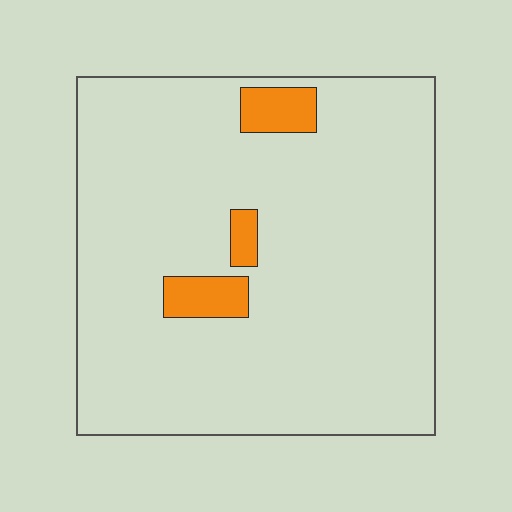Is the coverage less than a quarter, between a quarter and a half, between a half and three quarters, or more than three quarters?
Less than a quarter.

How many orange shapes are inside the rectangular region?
3.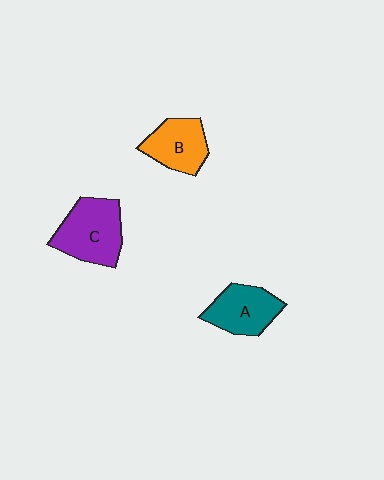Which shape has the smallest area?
Shape B (orange).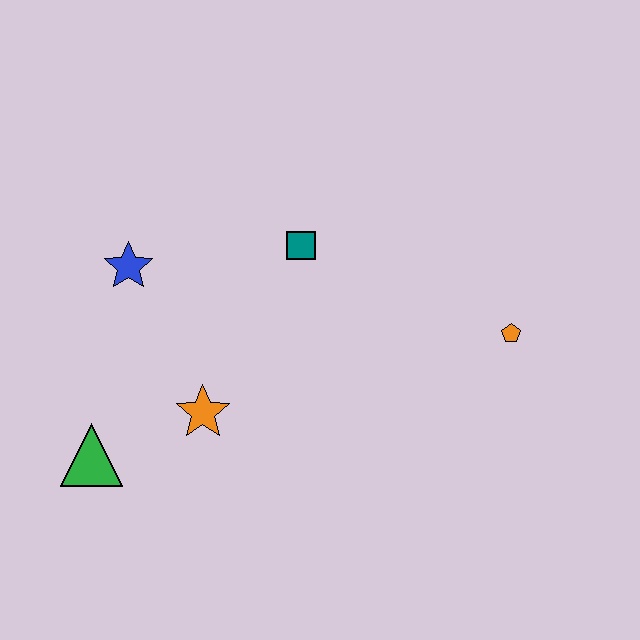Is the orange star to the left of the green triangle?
No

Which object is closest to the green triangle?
The orange star is closest to the green triangle.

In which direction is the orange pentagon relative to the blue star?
The orange pentagon is to the right of the blue star.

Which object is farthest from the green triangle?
The orange pentagon is farthest from the green triangle.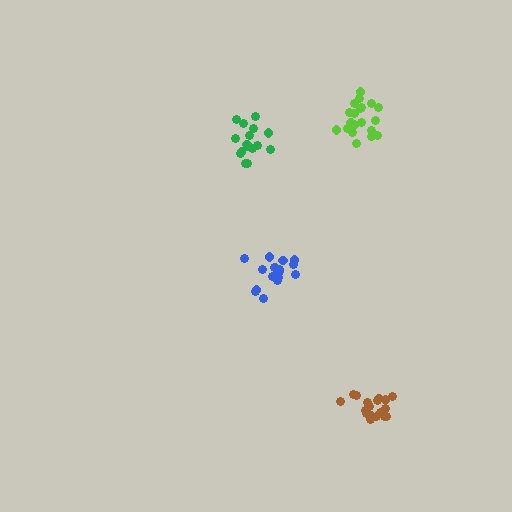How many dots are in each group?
Group 1: 18 dots, Group 2: 20 dots, Group 3: 19 dots, Group 4: 16 dots (73 total).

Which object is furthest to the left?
The green cluster is leftmost.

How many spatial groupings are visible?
There are 4 spatial groupings.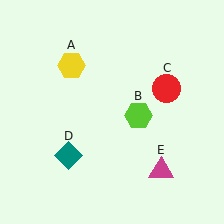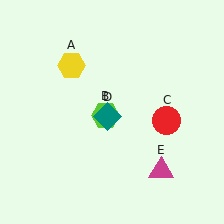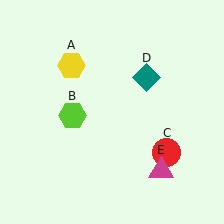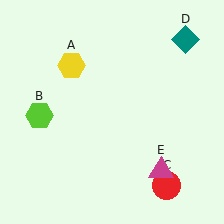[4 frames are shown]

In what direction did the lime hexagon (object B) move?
The lime hexagon (object B) moved left.